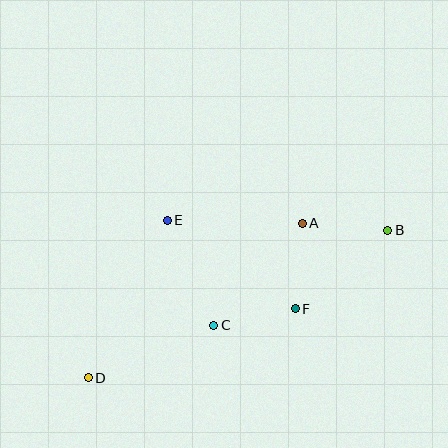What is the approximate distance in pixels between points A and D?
The distance between A and D is approximately 264 pixels.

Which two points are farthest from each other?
Points B and D are farthest from each other.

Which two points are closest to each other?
Points C and F are closest to each other.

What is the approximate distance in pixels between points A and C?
The distance between A and C is approximately 135 pixels.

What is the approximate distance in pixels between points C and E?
The distance between C and E is approximately 115 pixels.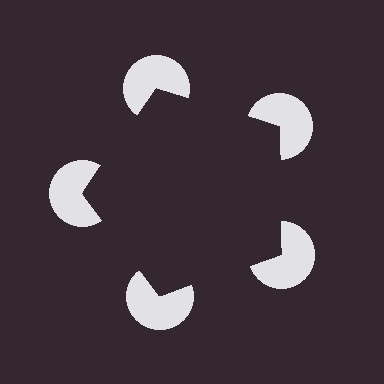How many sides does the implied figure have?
5 sides.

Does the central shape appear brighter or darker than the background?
It typically appears slightly darker than the background, even though no actual brightness change is drawn.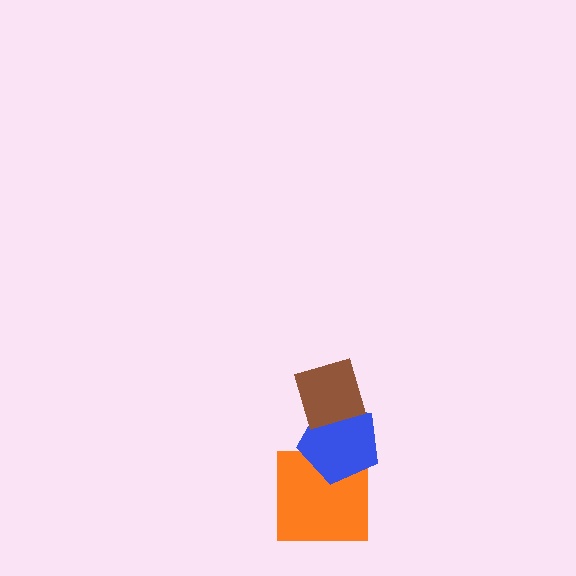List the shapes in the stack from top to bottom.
From top to bottom: the brown diamond, the blue pentagon, the orange square.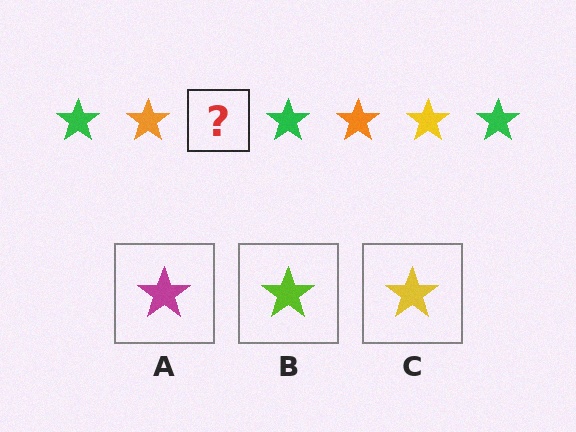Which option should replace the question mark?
Option C.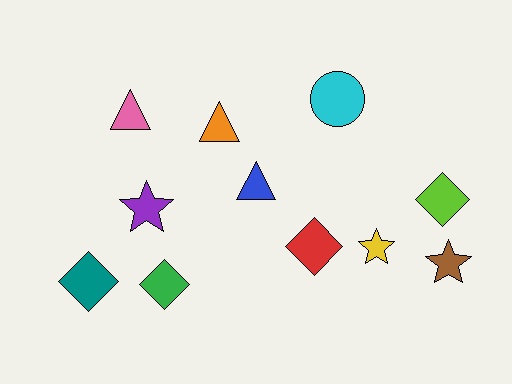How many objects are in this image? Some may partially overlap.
There are 11 objects.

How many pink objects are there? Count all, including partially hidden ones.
There is 1 pink object.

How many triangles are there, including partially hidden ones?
There are 3 triangles.